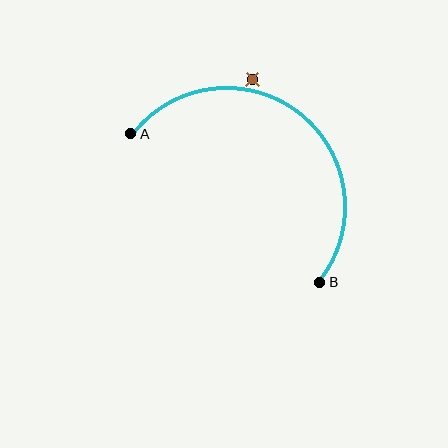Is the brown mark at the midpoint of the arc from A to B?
No — the brown mark does not lie on the arc at all. It sits slightly outside the curve.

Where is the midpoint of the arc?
The arc midpoint is the point on the curve farthest from the straight line joining A and B. It sits above and to the right of that line.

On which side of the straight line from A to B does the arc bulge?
The arc bulges above and to the right of the straight line connecting A and B.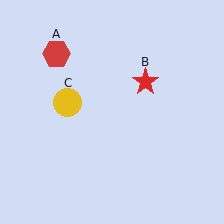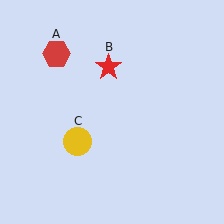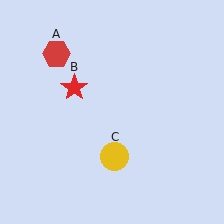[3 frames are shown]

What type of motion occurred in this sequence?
The red star (object B), yellow circle (object C) rotated counterclockwise around the center of the scene.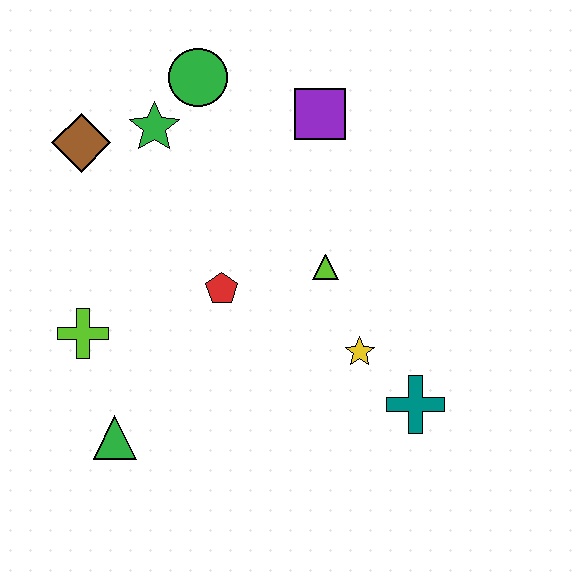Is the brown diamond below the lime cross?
No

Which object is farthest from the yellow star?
The brown diamond is farthest from the yellow star.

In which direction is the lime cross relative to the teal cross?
The lime cross is to the left of the teal cross.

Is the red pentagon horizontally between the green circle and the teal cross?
Yes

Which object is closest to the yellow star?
The teal cross is closest to the yellow star.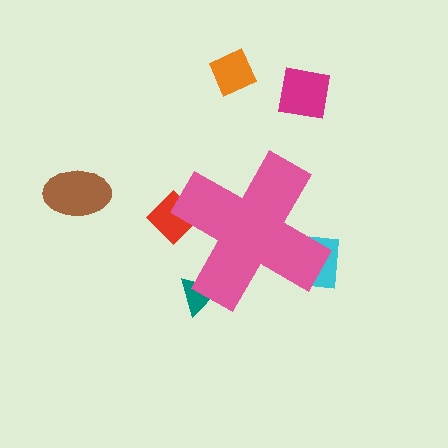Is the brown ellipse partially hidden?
No, the brown ellipse is fully visible.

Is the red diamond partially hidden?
Yes, the red diamond is partially hidden behind the pink cross.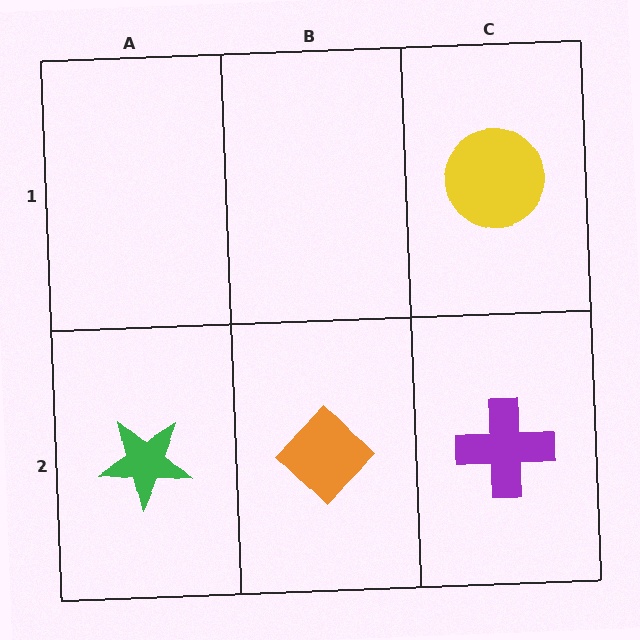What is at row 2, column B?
An orange diamond.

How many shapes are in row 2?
3 shapes.